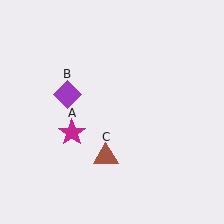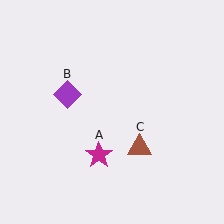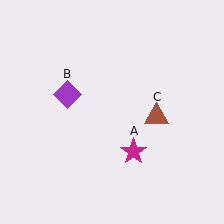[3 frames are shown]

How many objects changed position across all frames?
2 objects changed position: magenta star (object A), brown triangle (object C).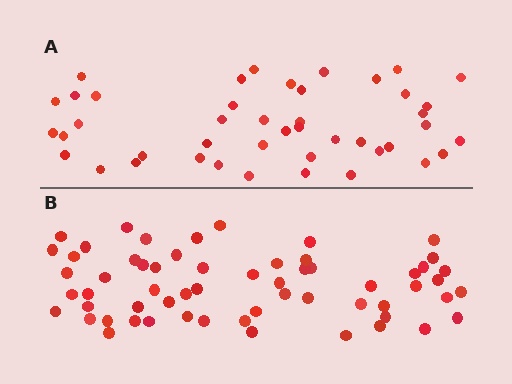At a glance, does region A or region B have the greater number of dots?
Region B (the bottom region) has more dots.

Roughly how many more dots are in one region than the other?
Region B has approximately 15 more dots than region A.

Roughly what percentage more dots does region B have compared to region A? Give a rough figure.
About 35% more.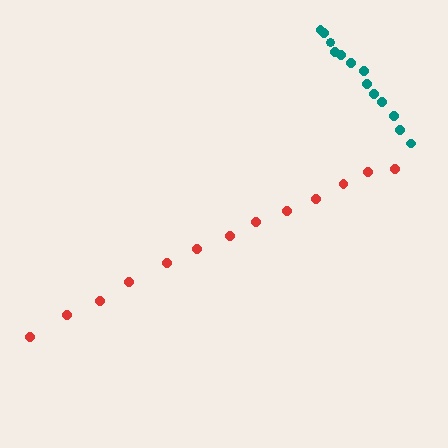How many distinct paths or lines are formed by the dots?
There are 2 distinct paths.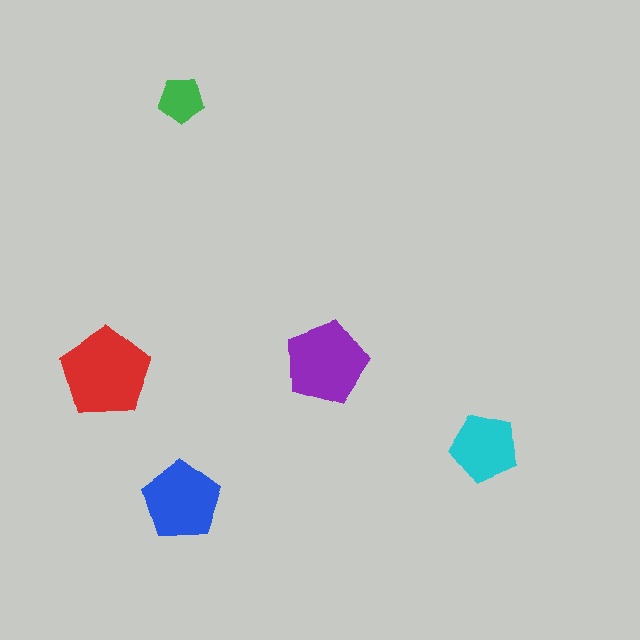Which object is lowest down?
The blue pentagon is bottommost.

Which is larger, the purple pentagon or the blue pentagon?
The purple one.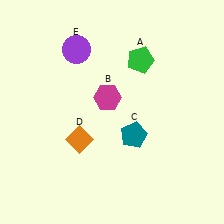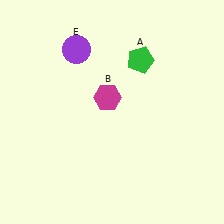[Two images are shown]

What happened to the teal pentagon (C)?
The teal pentagon (C) was removed in Image 2. It was in the bottom-right area of Image 1.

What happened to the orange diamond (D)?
The orange diamond (D) was removed in Image 2. It was in the bottom-left area of Image 1.